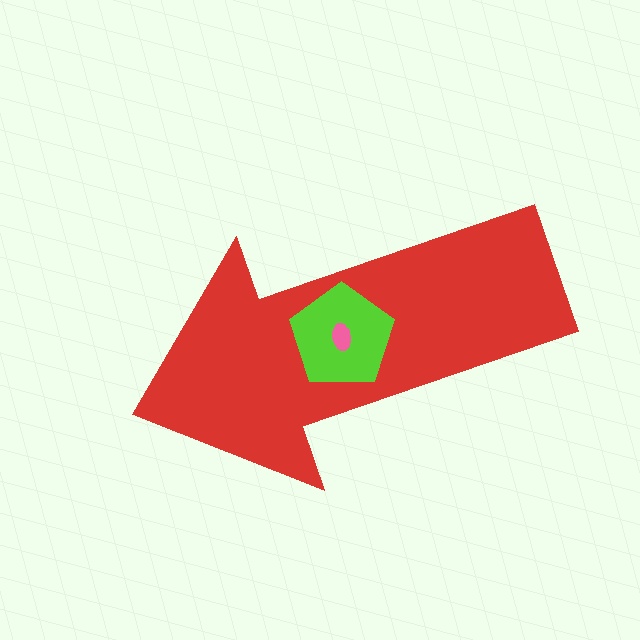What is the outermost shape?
The red arrow.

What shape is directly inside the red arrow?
The lime pentagon.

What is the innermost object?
The pink ellipse.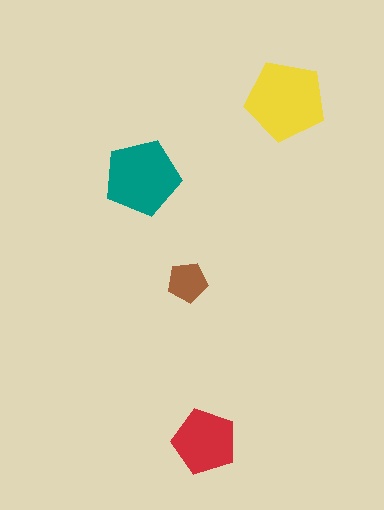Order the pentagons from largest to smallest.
the yellow one, the teal one, the red one, the brown one.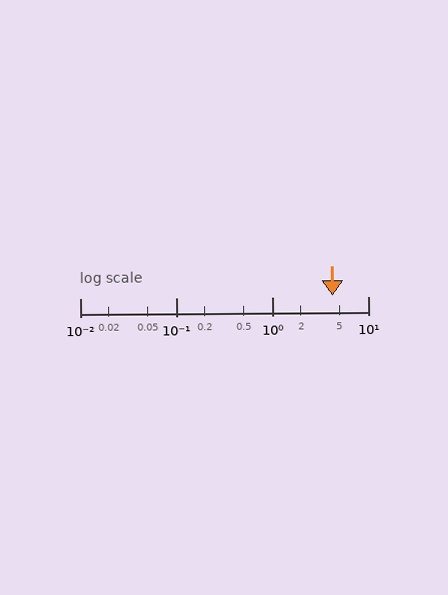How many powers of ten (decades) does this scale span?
The scale spans 3 decades, from 0.01 to 10.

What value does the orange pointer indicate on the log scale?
The pointer indicates approximately 4.3.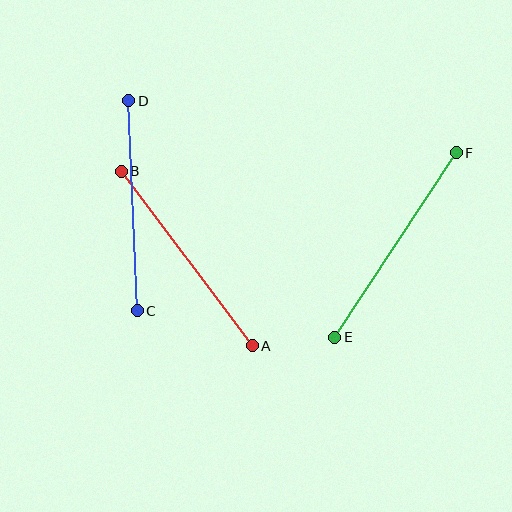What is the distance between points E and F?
The distance is approximately 221 pixels.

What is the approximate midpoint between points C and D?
The midpoint is at approximately (133, 206) pixels.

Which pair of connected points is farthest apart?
Points E and F are farthest apart.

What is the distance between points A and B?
The distance is approximately 218 pixels.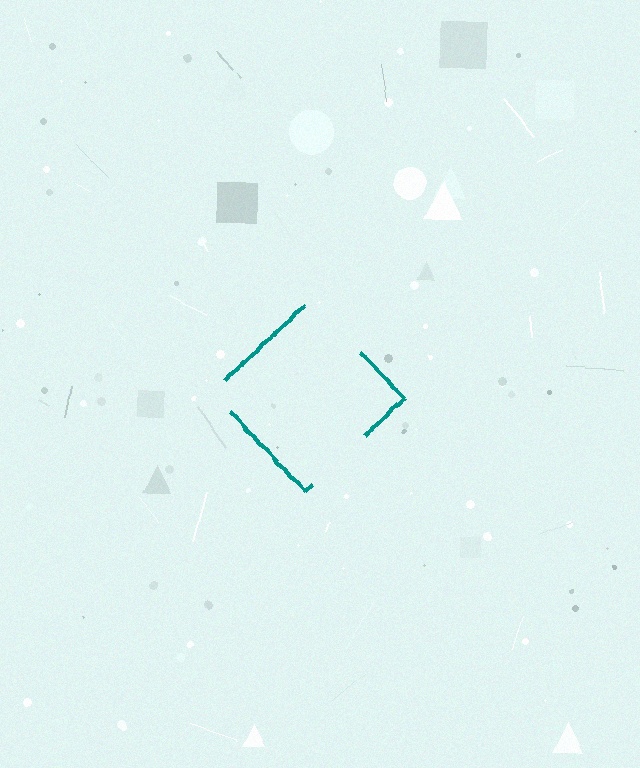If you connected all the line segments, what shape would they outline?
They would outline a diamond.